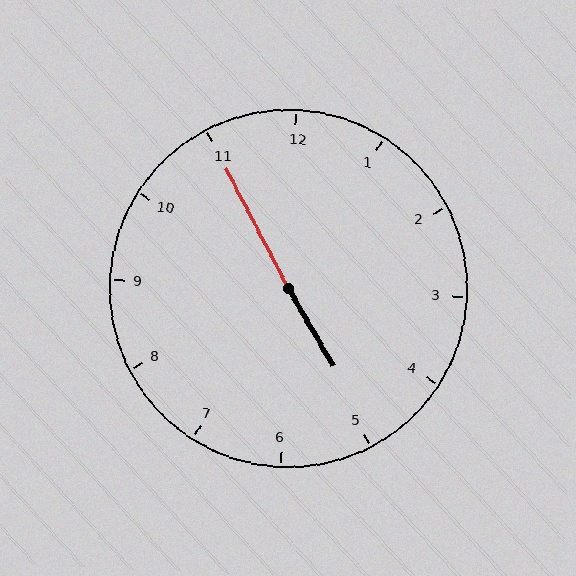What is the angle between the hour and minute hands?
Approximately 178 degrees.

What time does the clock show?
4:55.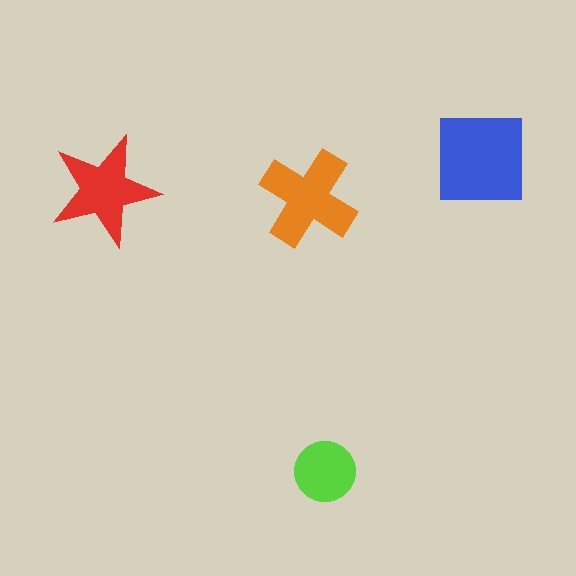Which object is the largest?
The blue square.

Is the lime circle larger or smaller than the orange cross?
Smaller.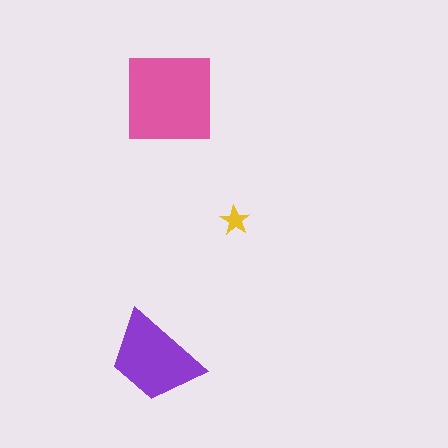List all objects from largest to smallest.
The pink square, the purple trapezoid, the yellow star.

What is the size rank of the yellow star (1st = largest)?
3rd.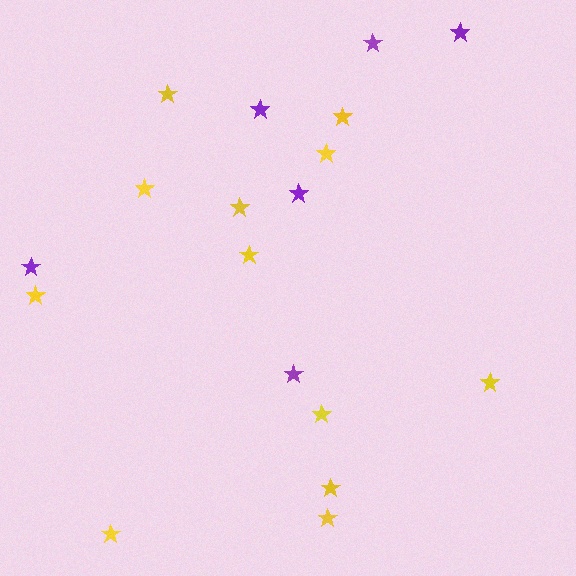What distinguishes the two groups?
There are 2 groups: one group of yellow stars (12) and one group of purple stars (6).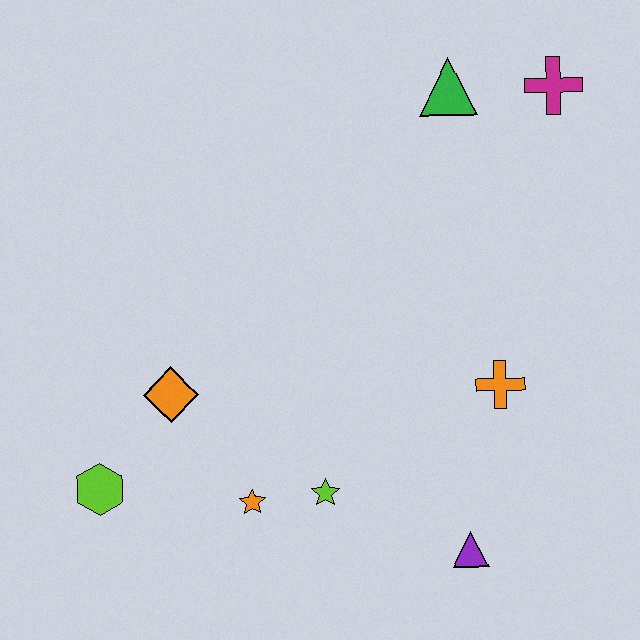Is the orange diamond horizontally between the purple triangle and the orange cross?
No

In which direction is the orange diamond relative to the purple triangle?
The orange diamond is to the left of the purple triangle.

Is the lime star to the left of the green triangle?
Yes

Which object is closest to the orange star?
The lime star is closest to the orange star.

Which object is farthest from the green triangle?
The lime hexagon is farthest from the green triangle.